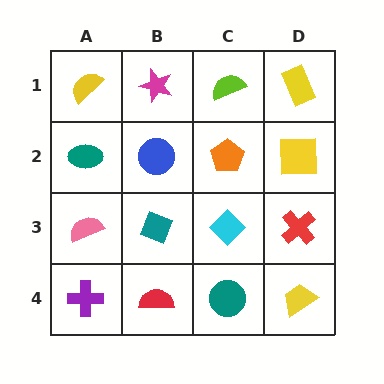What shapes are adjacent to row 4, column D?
A red cross (row 3, column D), a teal circle (row 4, column C).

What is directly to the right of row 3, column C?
A red cross.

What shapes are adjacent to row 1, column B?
A blue circle (row 2, column B), a yellow semicircle (row 1, column A), a lime semicircle (row 1, column C).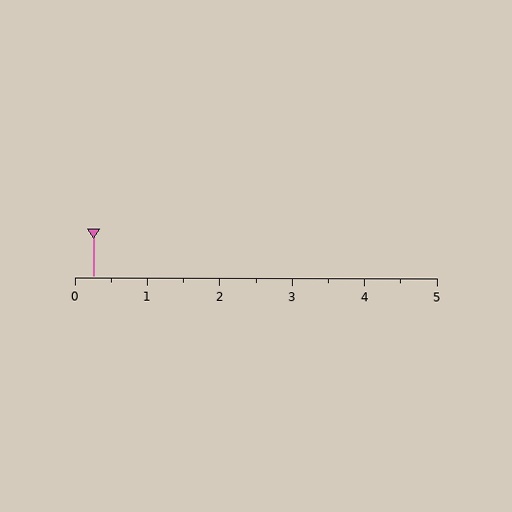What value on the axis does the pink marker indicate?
The marker indicates approximately 0.2.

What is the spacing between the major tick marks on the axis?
The major ticks are spaced 1 apart.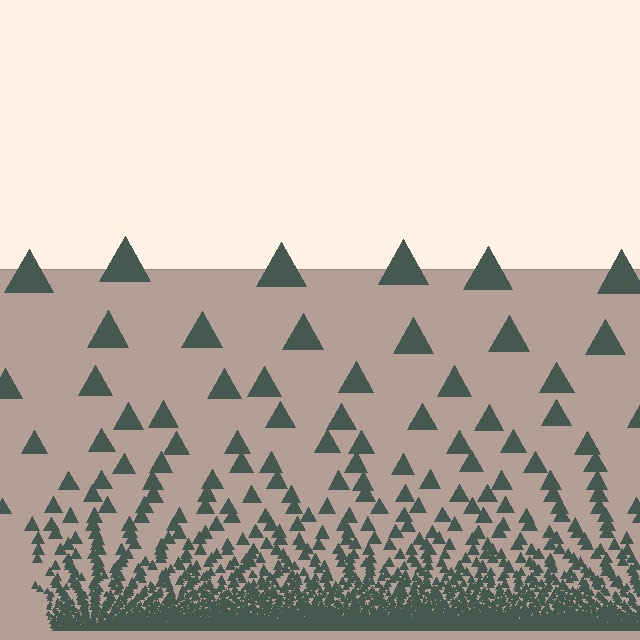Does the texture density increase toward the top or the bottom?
Density increases toward the bottom.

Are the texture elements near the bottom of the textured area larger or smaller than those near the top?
Smaller. The gradient is inverted — elements near the bottom are smaller and denser.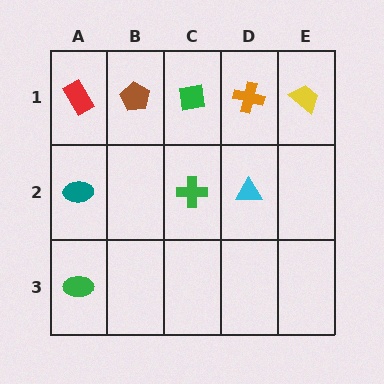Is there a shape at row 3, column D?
No, that cell is empty.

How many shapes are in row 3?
1 shape.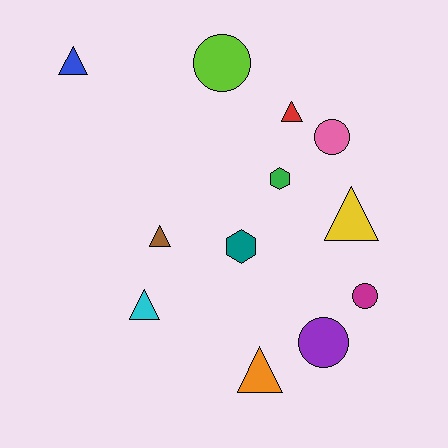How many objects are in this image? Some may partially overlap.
There are 12 objects.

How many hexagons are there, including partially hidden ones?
There are 2 hexagons.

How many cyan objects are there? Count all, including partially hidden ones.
There is 1 cyan object.